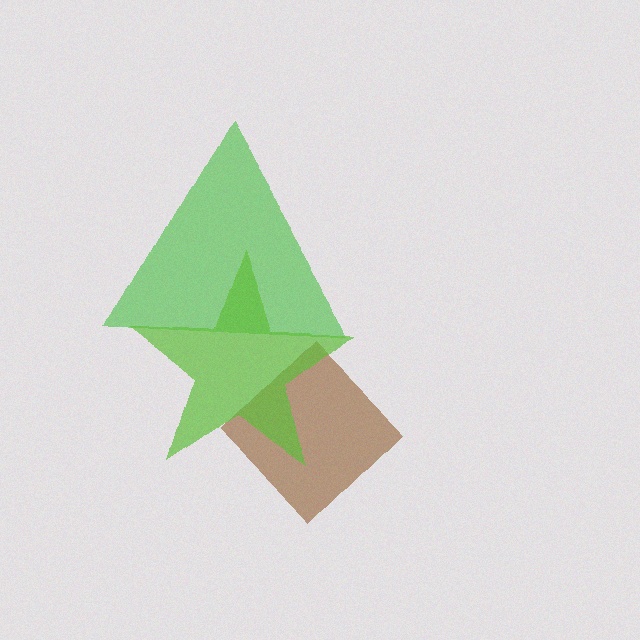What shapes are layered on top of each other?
The layered shapes are: a green triangle, a brown diamond, a lime star.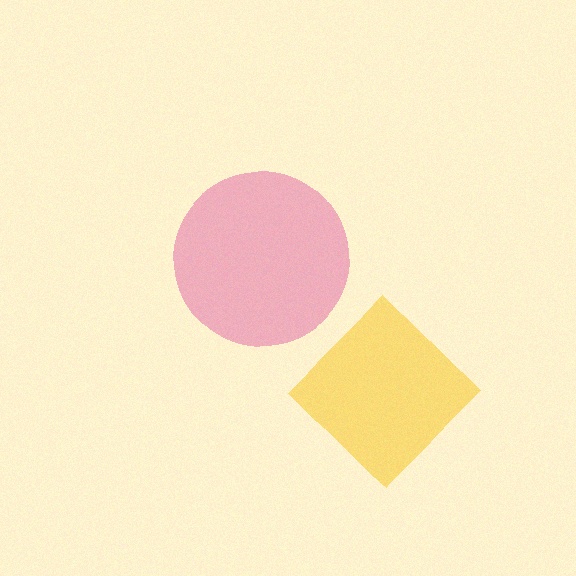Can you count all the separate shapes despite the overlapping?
Yes, there are 2 separate shapes.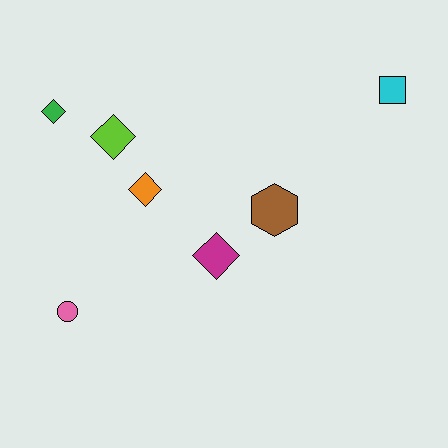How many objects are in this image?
There are 7 objects.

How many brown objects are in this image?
There is 1 brown object.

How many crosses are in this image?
There are no crosses.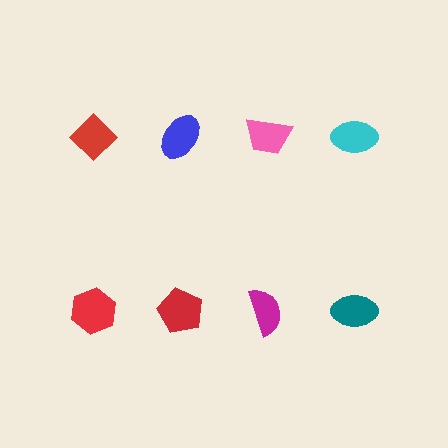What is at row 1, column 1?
A red diamond.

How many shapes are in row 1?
4 shapes.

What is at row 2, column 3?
A magenta semicircle.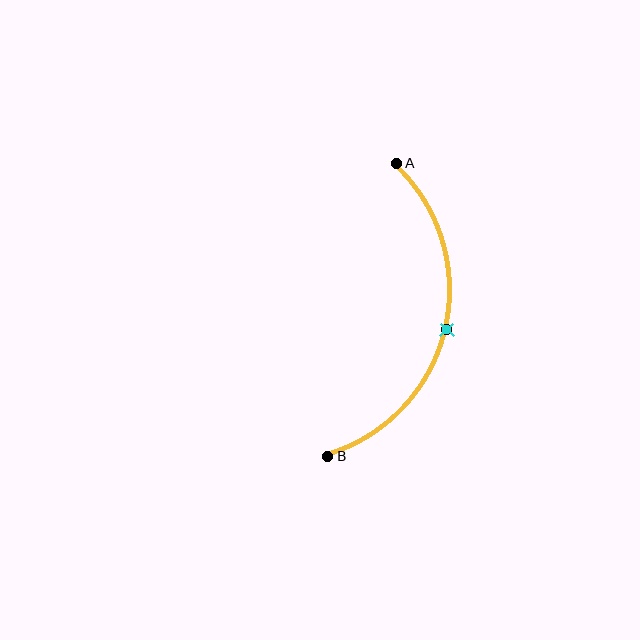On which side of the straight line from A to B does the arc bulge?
The arc bulges to the right of the straight line connecting A and B.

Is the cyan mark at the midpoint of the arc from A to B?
Yes. The cyan mark lies on the arc at equal arc-length from both A and B — it is the arc midpoint.